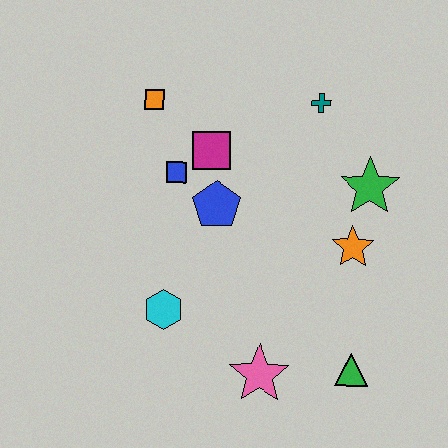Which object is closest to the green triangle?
The pink star is closest to the green triangle.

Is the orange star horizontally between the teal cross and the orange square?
No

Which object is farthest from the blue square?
The green triangle is farthest from the blue square.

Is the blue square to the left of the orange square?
No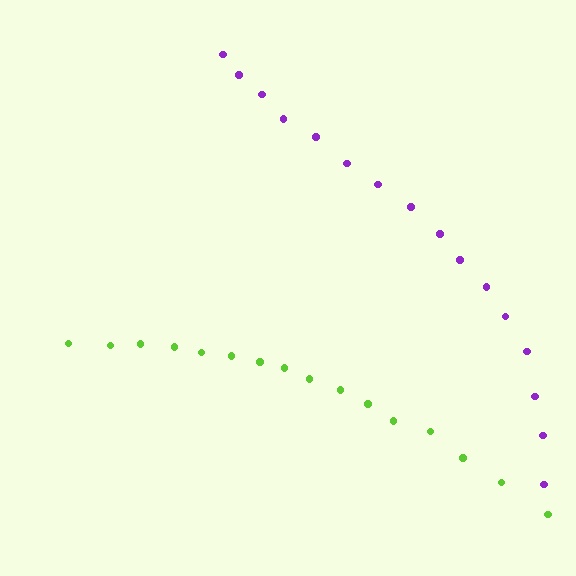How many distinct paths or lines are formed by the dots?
There are 2 distinct paths.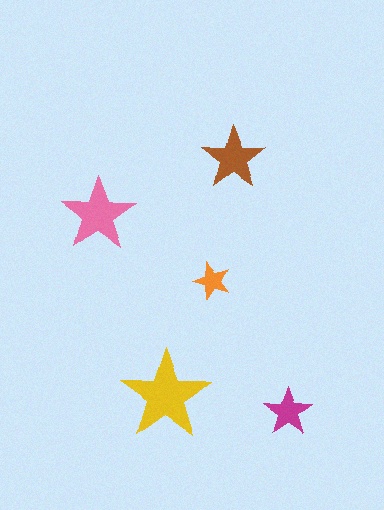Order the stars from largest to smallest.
the yellow one, the pink one, the brown one, the magenta one, the orange one.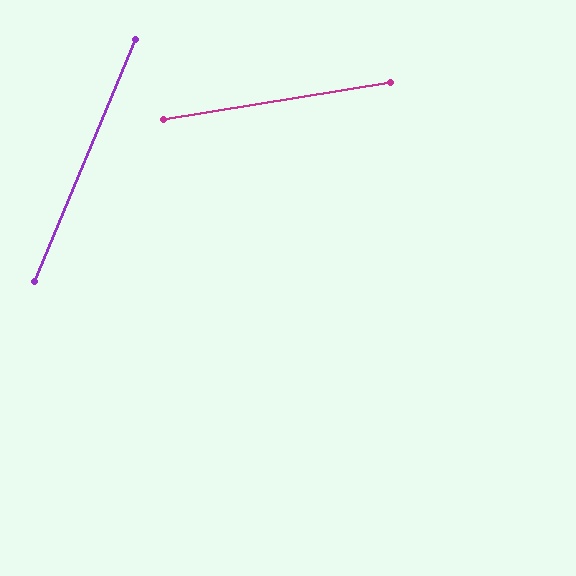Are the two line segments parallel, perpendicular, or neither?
Neither parallel nor perpendicular — they differ by about 58°.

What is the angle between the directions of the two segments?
Approximately 58 degrees.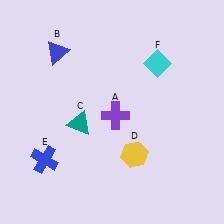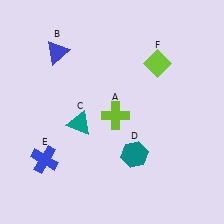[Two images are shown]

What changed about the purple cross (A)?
In Image 1, A is purple. In Image 2, it changed to lime.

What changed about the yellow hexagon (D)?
In Image 1, D is yellow. In Image 2, it changed to teal.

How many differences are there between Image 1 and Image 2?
There are 3 differences between the two images.